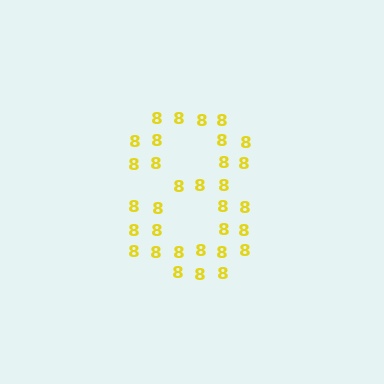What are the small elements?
The small elements are digit 8's.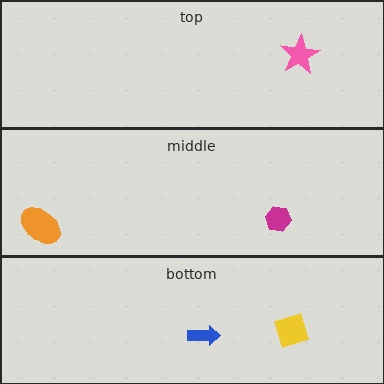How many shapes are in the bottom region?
2.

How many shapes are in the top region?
1.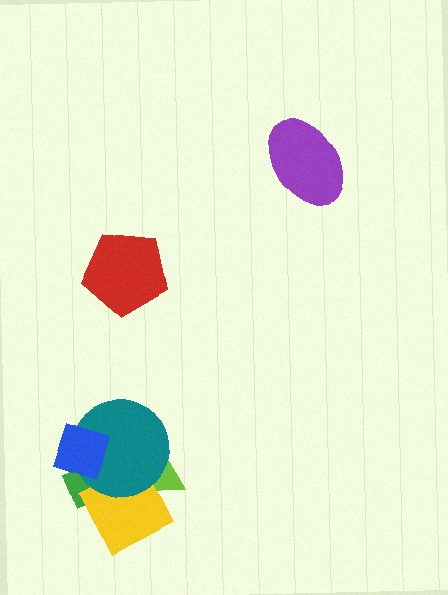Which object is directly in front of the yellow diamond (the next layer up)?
The teal circle is directly in front of the yellow diamond.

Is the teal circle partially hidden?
Yes, it is partially covered by another shape.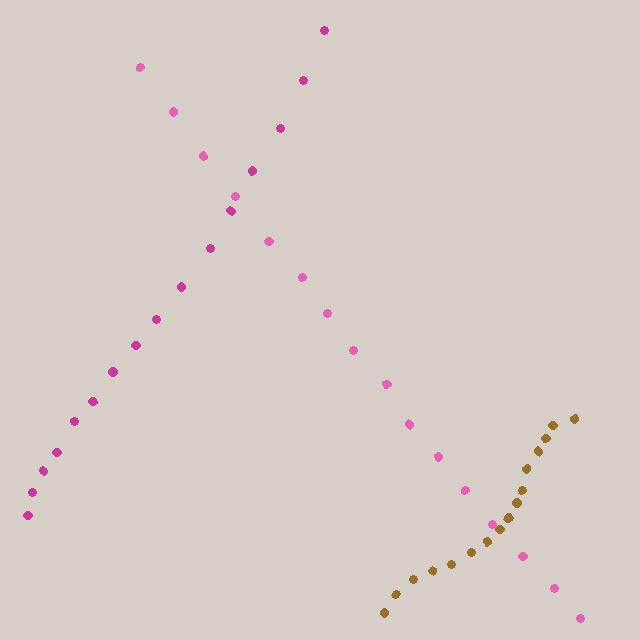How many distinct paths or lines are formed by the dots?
There are 3 distinct paths.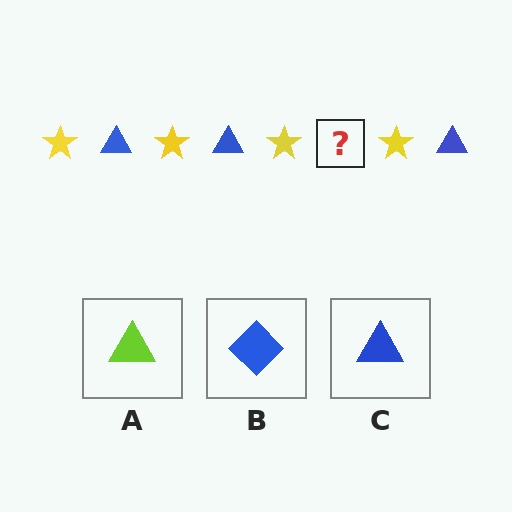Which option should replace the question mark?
Option C.